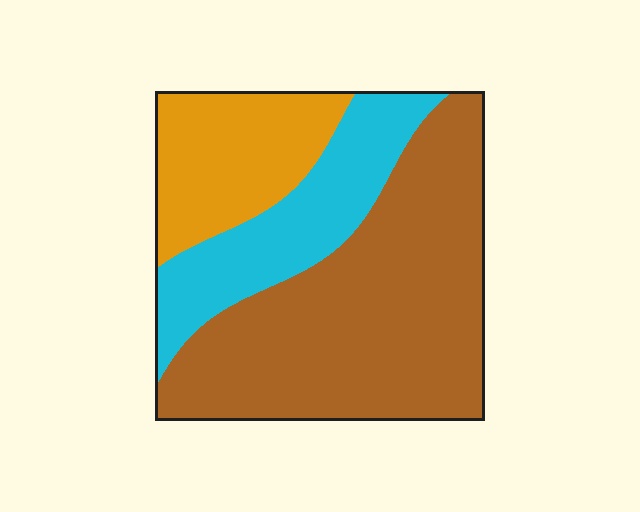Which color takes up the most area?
Brown, at roughly 55%.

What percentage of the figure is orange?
Orange covers around 20% of the figure.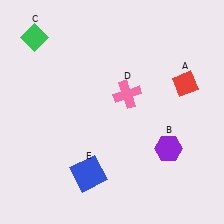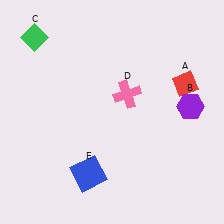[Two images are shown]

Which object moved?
The purple hexagon (B) moved up.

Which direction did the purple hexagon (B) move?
The purple hexagon (B) moved up.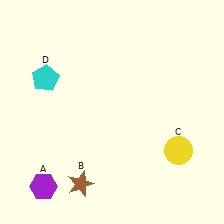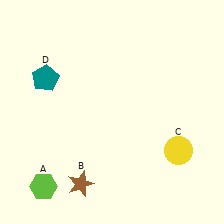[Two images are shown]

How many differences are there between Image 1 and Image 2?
There are 2 differences between the two images.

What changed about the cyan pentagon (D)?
In Image 1, D is cyan. In Image 2, it changed to teal.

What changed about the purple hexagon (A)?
In Image 1, A is purple. In Image 2, it changed to lime.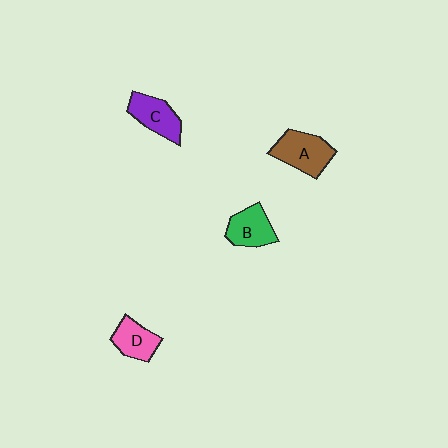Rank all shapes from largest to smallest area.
From largest to smallest: A (brown), C (purple), B (green), D (pink).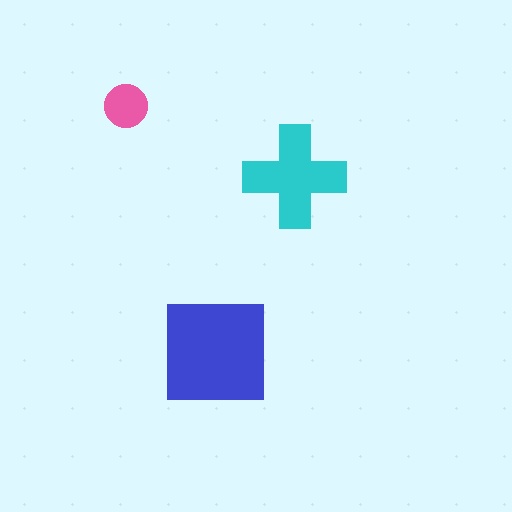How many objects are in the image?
There are 3 objects in the image.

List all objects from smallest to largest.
The pink circle, the cyan cross, the blue square.